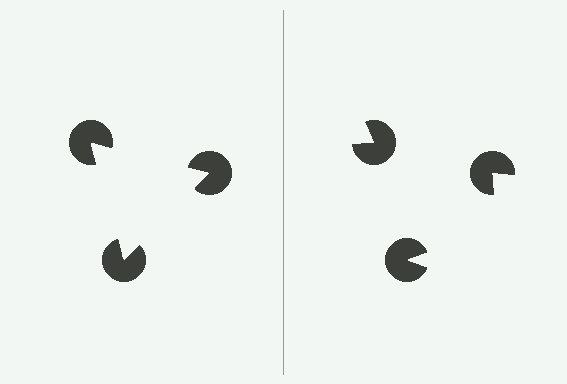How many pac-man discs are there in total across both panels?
6 — 3 on each side.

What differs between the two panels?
The pac-man discs are positioned identically on both sides; only the wedge orientations differ. On the left they align to a triangle; on the right they are misaligned.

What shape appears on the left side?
An illusory triangle.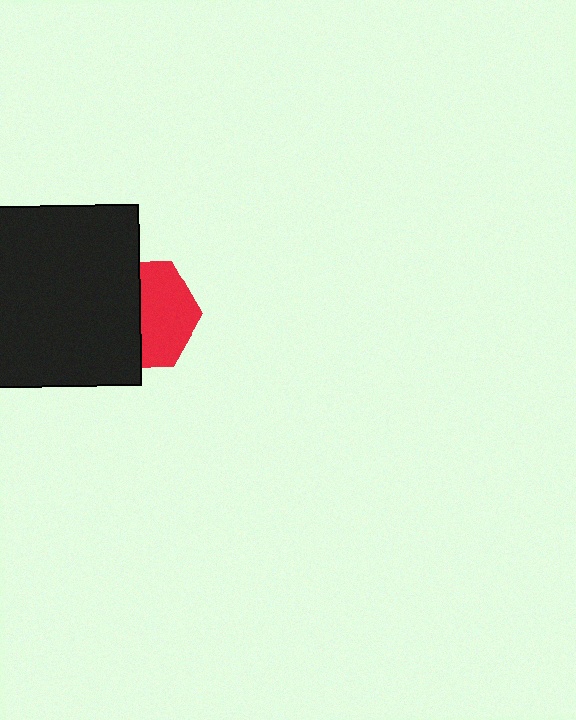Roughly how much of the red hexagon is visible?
About half of it is visible (roughly 52%).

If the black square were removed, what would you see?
You would see the complete red hexagon.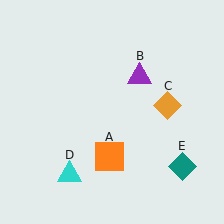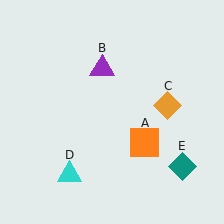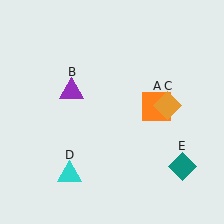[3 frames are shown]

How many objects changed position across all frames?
2 objects changed position: orange square (object A), purple triangle (object B).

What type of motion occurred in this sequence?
The orange square (object A), purple triangle (object B) rotated counterclockwise around the center of the scene.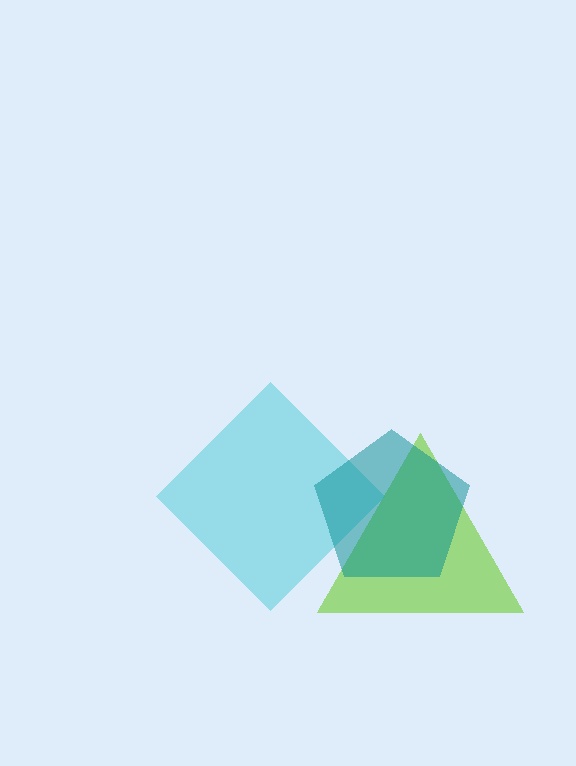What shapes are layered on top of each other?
The layered shapes are: a cyan diamond, a lime triangle, a teal pentagon.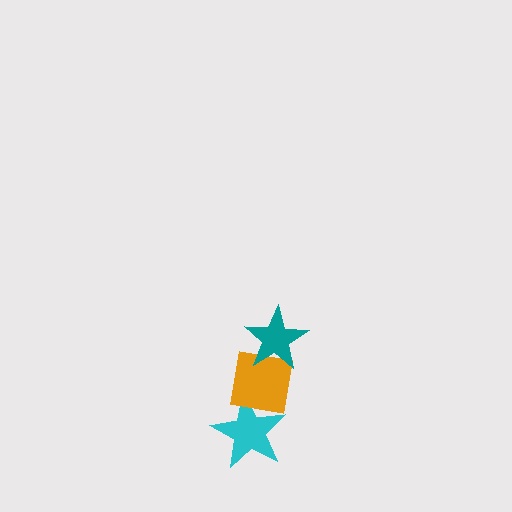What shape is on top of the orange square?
The teal star is on top of the orange square.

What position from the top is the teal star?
The teal star is 1st from the top.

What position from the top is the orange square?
The orange square is 2nd from the top.